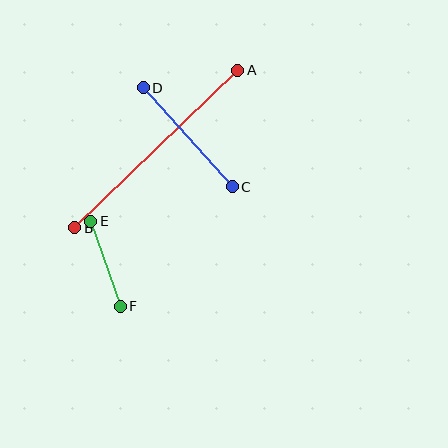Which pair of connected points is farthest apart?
Points A and B are farthest apart.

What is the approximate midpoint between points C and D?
The midpoint is at approximately (188, 137) pixels.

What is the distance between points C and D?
The distance is approximately 133 pixels.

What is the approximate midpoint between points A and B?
The midpoint is at approximately (156, 149) pixels.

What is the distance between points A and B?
The distance is approximately 227 pixels.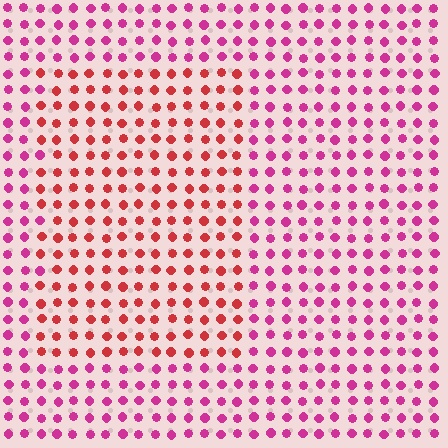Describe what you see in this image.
The image is filled with small magenta elements in a uniform arrangement. A rectangle-shaped region is visible where the elements are tinted to a slightly different hue, forming a subtle color boundary.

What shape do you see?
I see a rectangle.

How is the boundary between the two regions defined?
The boundary is defined purely by a slight shift in hue (about 36 degrees). Spacing, size, and orientation are identical on both sides.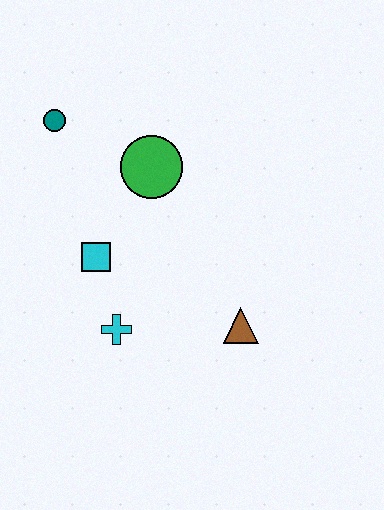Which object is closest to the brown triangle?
The cyan cross is closest to the brown triangle.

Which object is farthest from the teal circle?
The brown triangle is farthest from the teal circle.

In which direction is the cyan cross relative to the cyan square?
The cyan cross is below the cyan square.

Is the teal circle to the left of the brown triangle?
Yes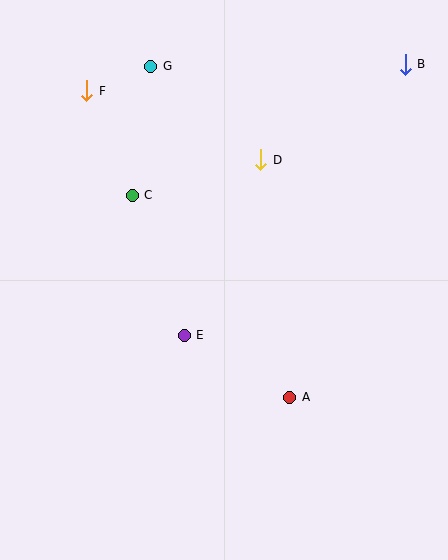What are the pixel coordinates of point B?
Point B is at (405, 64).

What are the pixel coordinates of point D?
Point D is at (261, 160).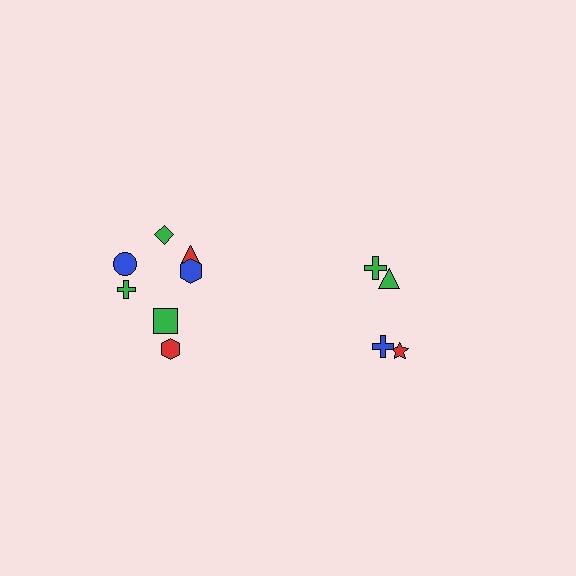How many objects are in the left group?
There are 7 objects.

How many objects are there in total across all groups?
There are 11 objects.